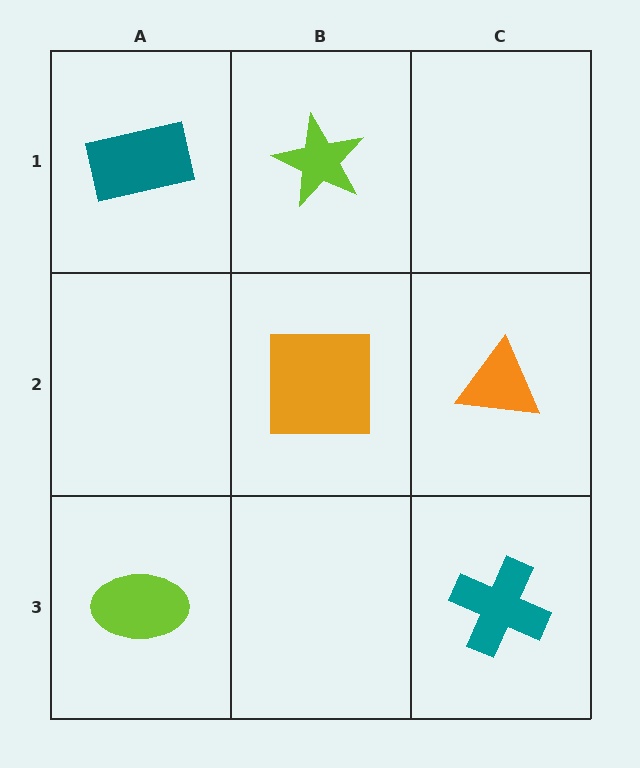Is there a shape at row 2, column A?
No, that cell is empty.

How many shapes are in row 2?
2 shapes.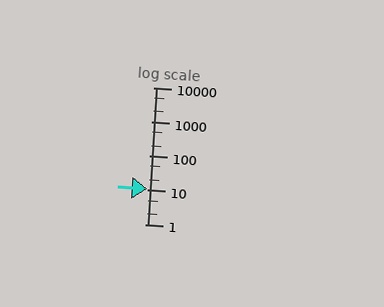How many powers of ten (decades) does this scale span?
The scale spans 4 decades, from 1 to 10000.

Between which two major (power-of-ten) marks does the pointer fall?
The pointer is between 10 and 100.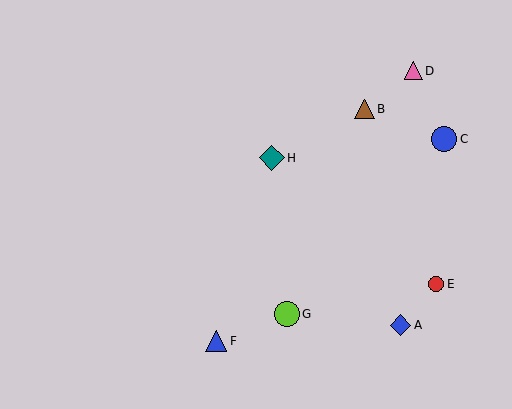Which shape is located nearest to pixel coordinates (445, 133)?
The blue circle (labeled C) at (444, 139) is nearest to that location.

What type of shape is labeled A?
Shape A is a blue diamond.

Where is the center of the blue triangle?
The center of the blue triangle is at (216, 341).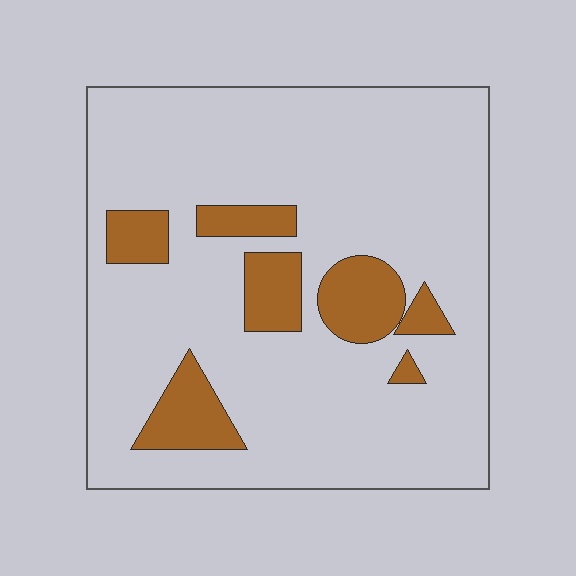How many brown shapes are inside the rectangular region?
7.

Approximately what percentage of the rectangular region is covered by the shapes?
Approximately 15%.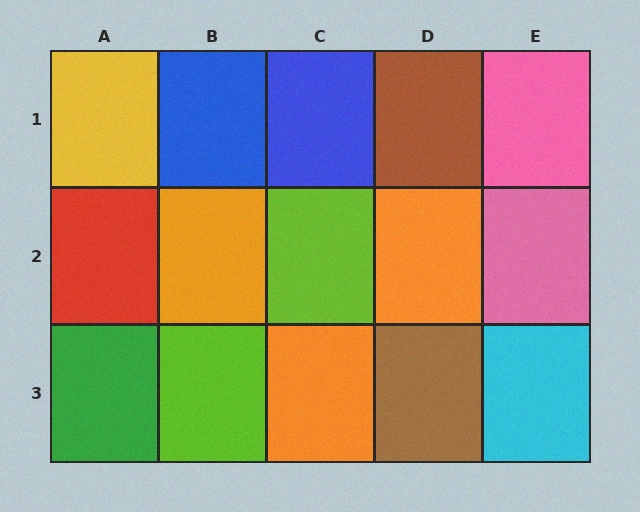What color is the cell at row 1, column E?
Pink.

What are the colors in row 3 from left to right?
Green, lime, orange, brown, cyan.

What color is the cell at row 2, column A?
Red.